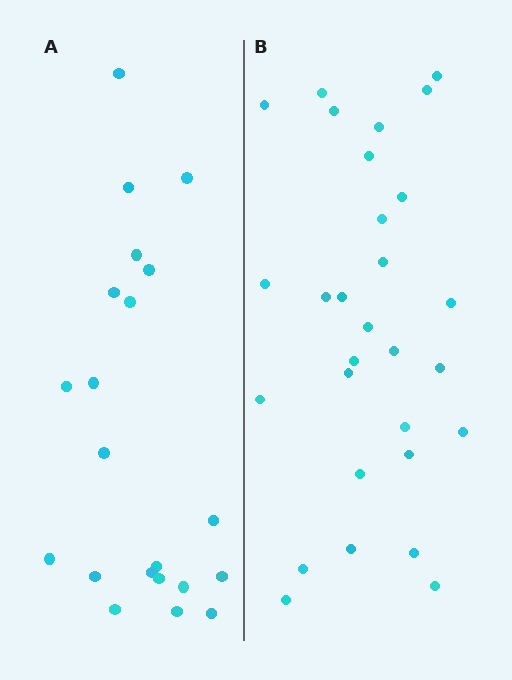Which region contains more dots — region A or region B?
Region B (the right region) has more dots.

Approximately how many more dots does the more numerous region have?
Region B has roughly 8 or so more dots than region A.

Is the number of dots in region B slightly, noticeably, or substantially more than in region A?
Region B has noticeably more, but not dramatically so. The ratio is roughly 1.4 to 1.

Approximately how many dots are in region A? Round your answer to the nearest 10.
About 20 dots. (The exact count is 21, which rounds to 20.)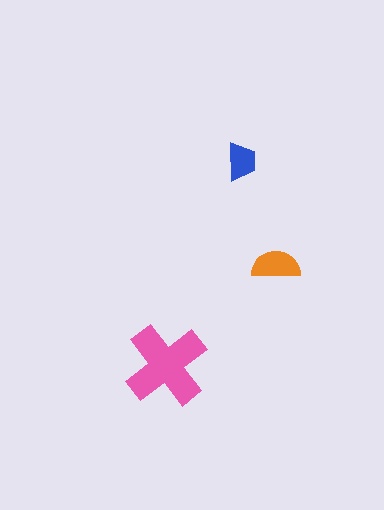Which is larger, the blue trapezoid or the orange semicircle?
The orange semicircle.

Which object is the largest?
The pink cross.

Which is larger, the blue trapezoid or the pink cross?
The pink cross.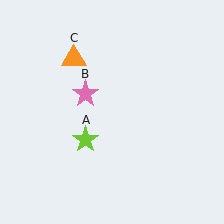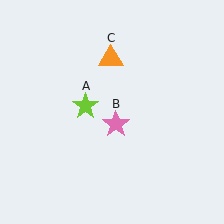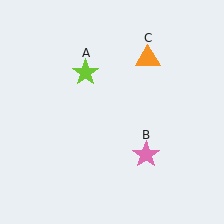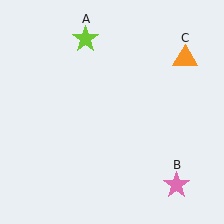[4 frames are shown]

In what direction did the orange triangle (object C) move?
The orange triangle (object C) moved right.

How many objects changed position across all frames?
3 objects changed position: lime star (object A), pink star (object B), orange triangle (object C).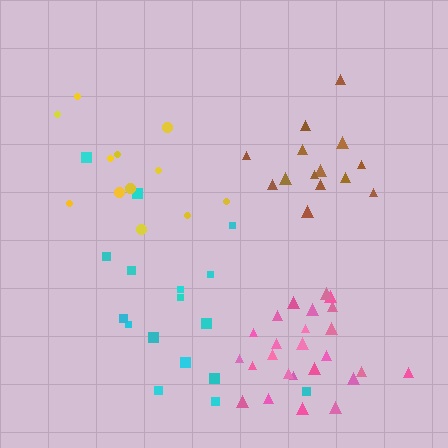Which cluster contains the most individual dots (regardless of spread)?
Pink (25).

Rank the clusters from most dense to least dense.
pink, brown, yellow, cyan.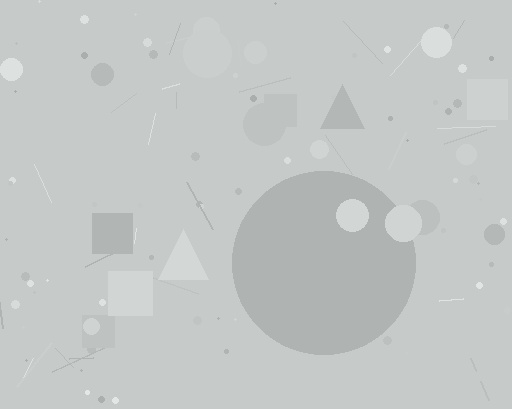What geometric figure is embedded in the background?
A circle is embedded in the background.